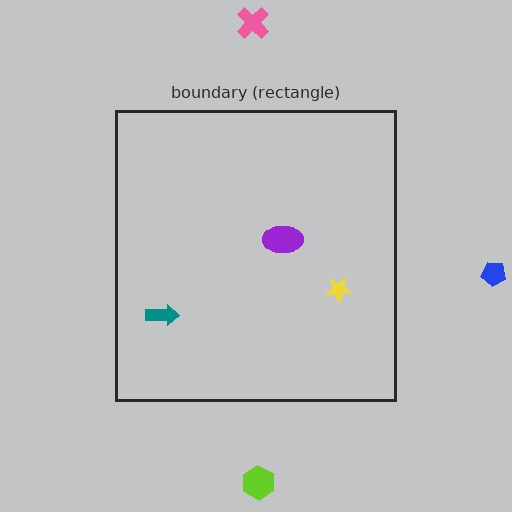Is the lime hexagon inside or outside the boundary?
Outside.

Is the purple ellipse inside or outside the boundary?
Inside.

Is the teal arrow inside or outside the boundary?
Inside.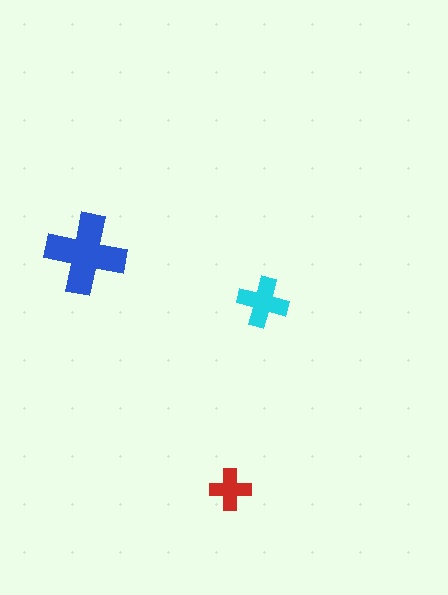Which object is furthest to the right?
The cyan cross is rightmost.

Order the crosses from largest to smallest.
the blue one, the cyan one, the red one.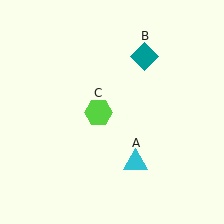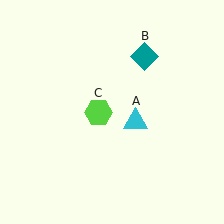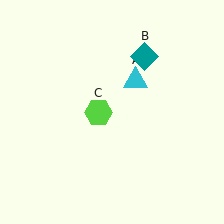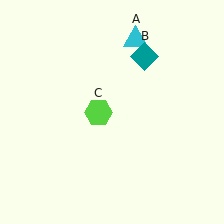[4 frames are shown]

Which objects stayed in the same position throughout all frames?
Teal diamond (object B) and lime hexagon (object C) remained stationary.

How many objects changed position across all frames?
1 object changed position: cyan triangle (object A).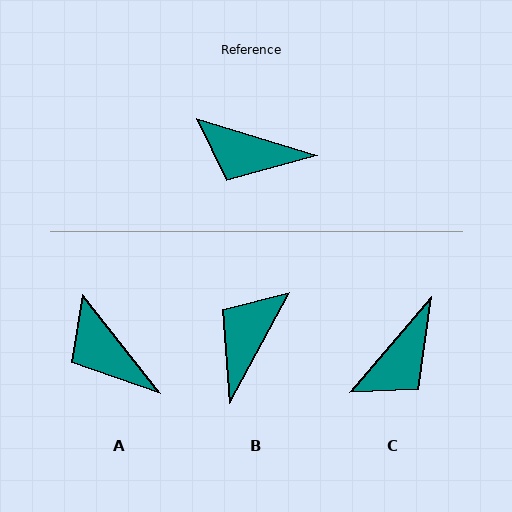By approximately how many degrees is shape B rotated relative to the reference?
Approximately 101 degrees clockwise.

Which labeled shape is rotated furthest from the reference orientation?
B, about 101 degrees away.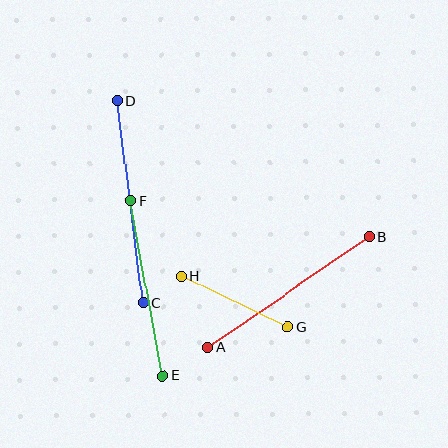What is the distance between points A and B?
The distance is approximately 196 pixels.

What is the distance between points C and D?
The distance is approximately 204 pixels.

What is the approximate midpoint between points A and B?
The midpoint is at approximately (289, 292) pixels.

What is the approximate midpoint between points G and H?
The midpoint is at approximately (235, 302) pixels.